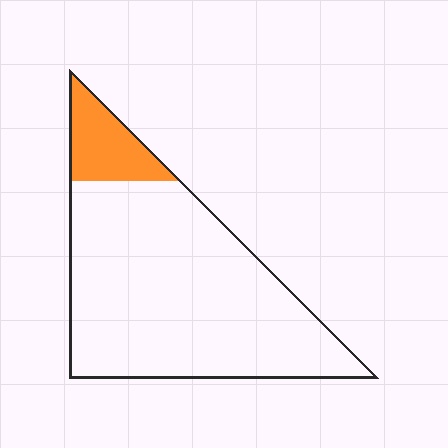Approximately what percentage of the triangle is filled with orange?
Approximately 15%.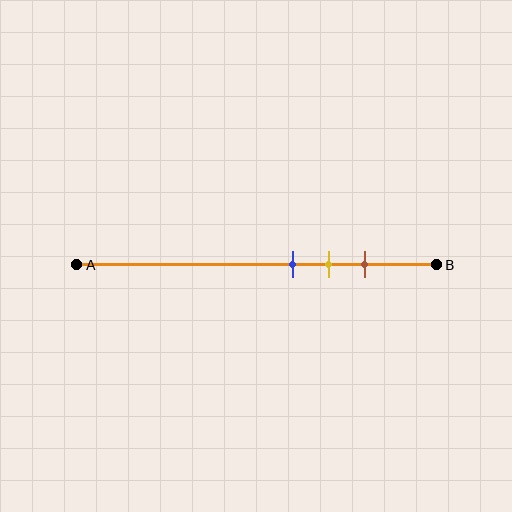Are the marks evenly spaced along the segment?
Yes, the marks are approximately evenly spaced.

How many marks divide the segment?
There are 3 marks dividing the segment.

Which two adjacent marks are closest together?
The blue and yellow marks are the closest adjacent pair.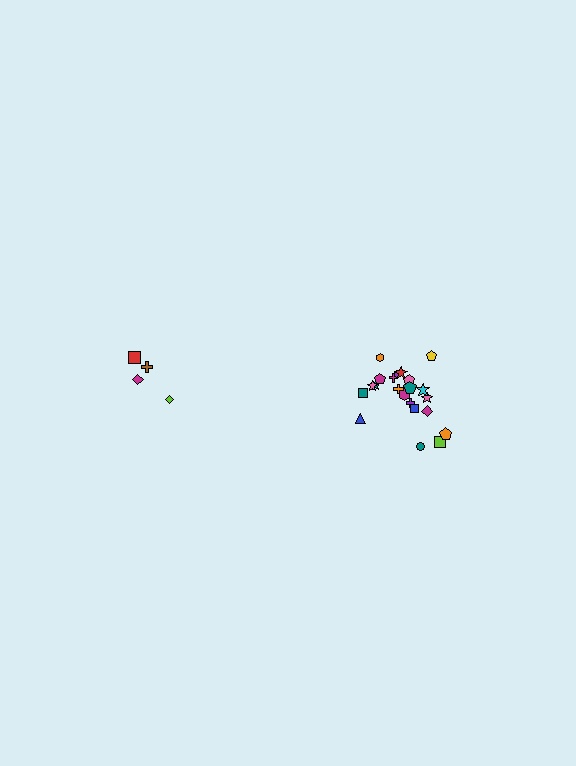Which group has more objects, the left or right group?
The right group.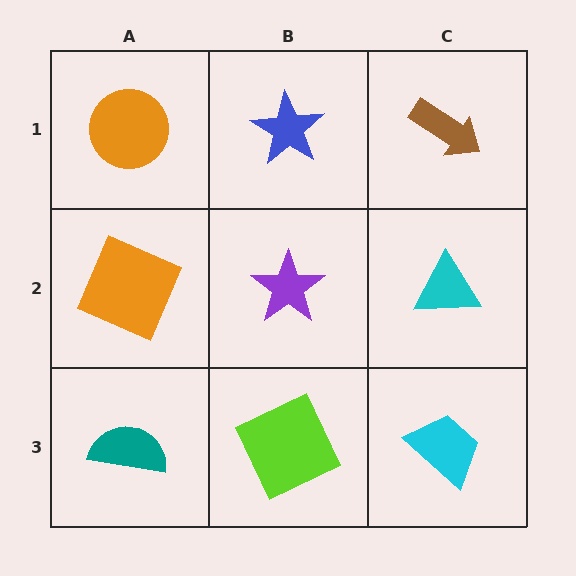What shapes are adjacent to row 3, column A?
An orange square (row 2, column A), a lime square (row 3, column B).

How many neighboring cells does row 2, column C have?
3.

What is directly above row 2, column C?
A brown arrow.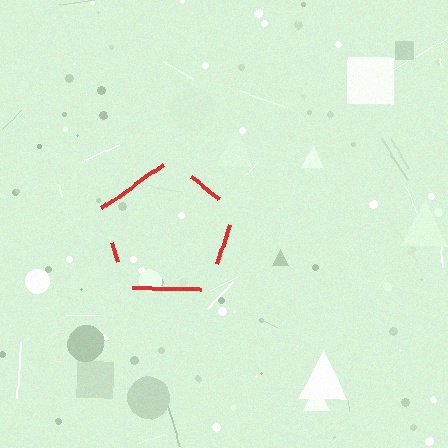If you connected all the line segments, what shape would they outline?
They would outline a pentagon.